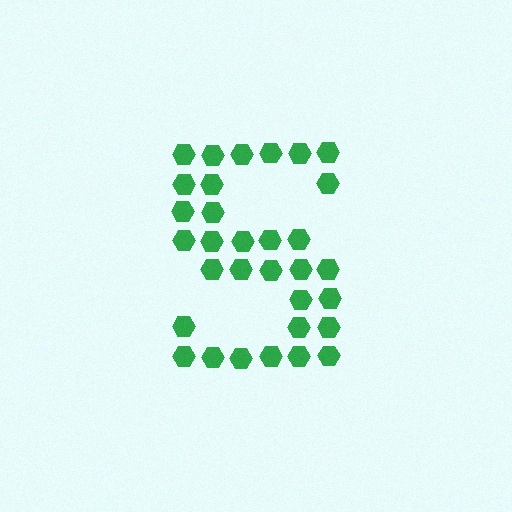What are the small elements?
The small elements are hexagons.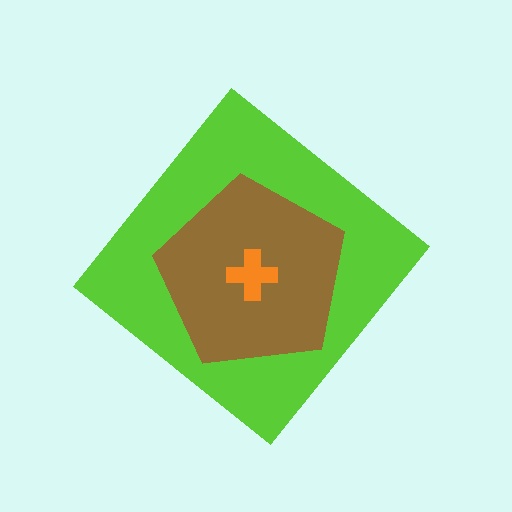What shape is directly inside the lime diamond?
The brown pentagon.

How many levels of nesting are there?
3.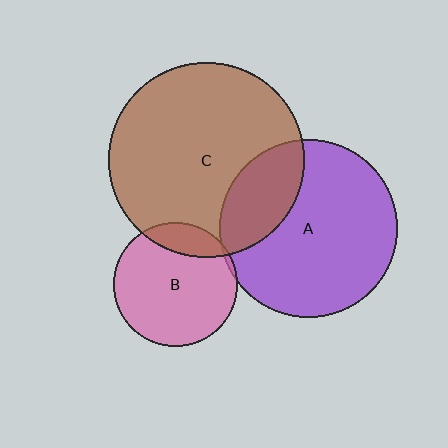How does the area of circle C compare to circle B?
Approximately 2.5 times.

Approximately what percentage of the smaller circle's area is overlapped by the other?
Approximately 5%.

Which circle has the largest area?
Circle C (brown).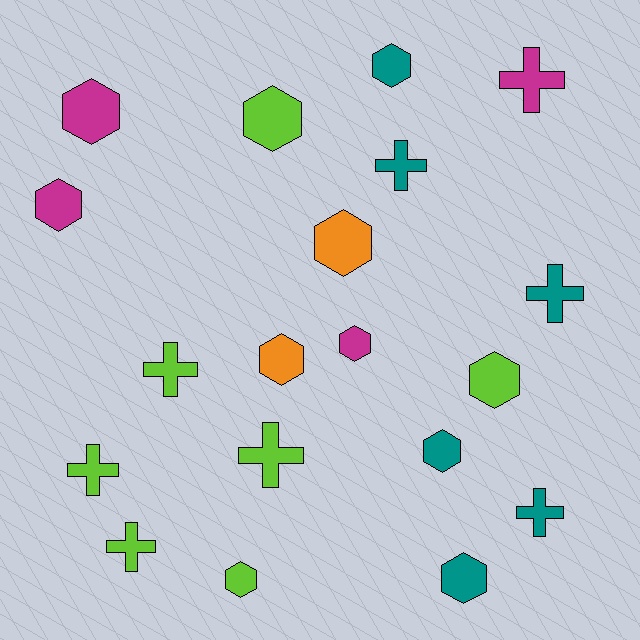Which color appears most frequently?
Lime, with 7 objects.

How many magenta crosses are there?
There is 1 magenta cross.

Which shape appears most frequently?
Hexagon, with 11 objects.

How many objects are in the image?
There are 19 objects.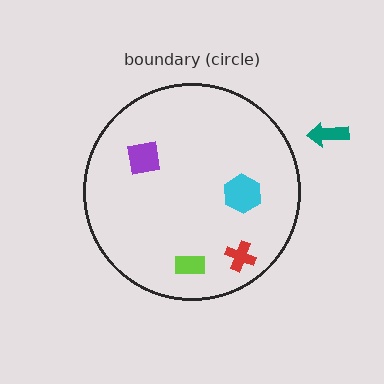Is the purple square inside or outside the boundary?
Inside.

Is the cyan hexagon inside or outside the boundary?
Inside.